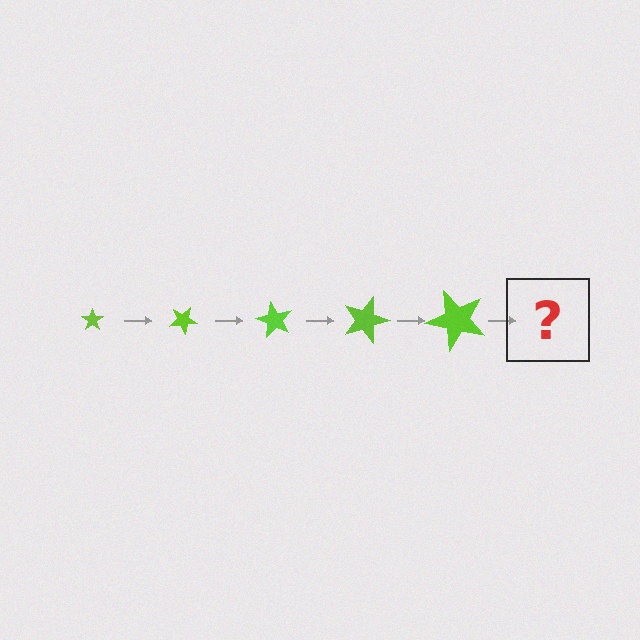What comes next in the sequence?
The next element should be a star, larger than the previous one and rotated 150 degrees from the start.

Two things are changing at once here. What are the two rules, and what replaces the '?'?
The two rules are that the star grows larger each step and it rotates 30 degrees each step. The '?' should be a star, larger than the previous one and rotated 150 degrees from the start.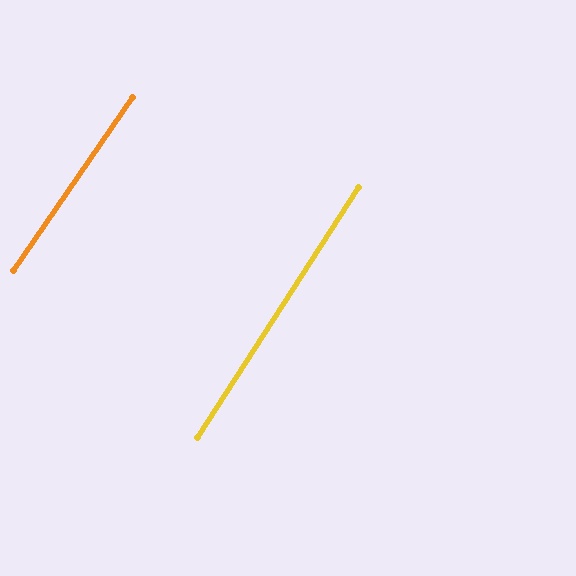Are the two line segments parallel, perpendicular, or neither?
Parallel — their directions differ by only 1.6°.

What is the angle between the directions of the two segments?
Approximately 2 degrees.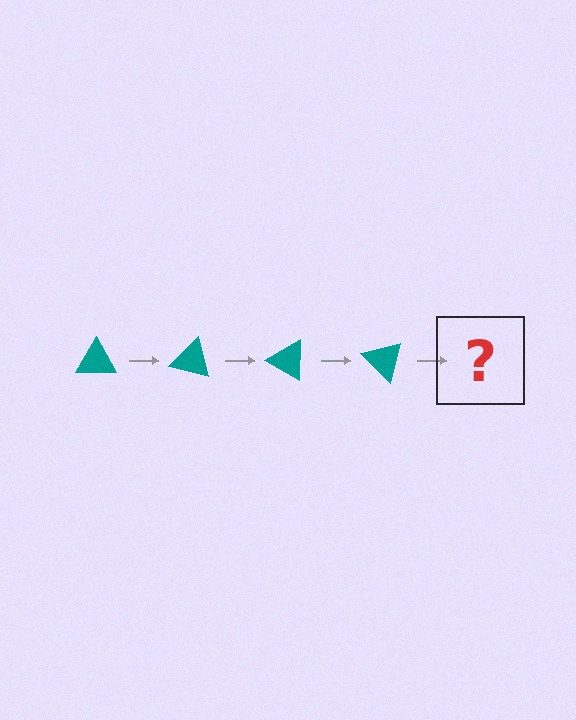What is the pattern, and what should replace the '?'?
The pattern is that the triangle rotates 15 degrees each step. The '?' should be a teal triangle rotated 60 degrees.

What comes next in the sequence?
The next element should be a teal triangle rotated 60 degrees.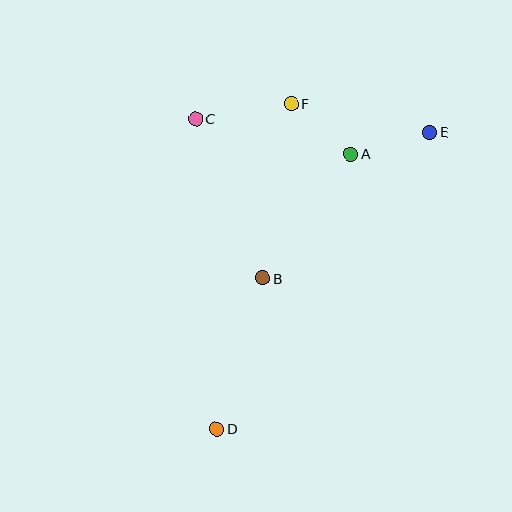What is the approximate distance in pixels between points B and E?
The distance between B and E is approximately 222 pixels.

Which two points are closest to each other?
Points A and F are closest to each other.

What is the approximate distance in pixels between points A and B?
The distance between A and B is approximately 152 pixels.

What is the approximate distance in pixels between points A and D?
The distance between A and D is approximately 306 pixels.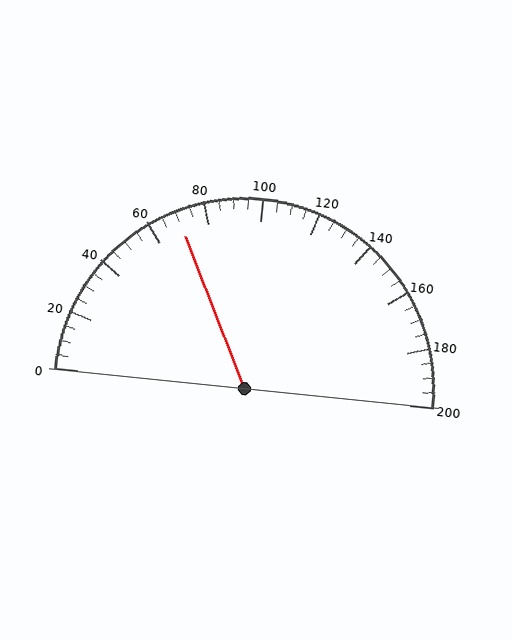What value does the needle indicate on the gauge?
The needle indicates approximately 70.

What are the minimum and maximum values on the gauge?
The gauge ranges from 0 to 200.